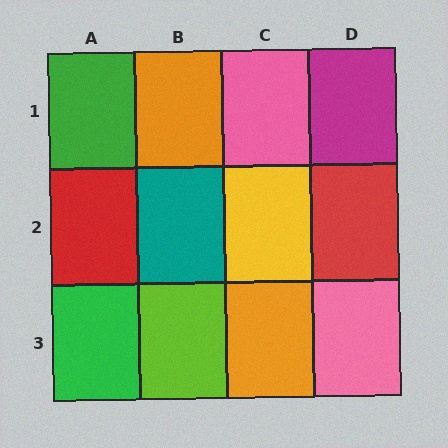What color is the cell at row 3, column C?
Orange.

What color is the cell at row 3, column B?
Lime.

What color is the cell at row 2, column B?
Teal.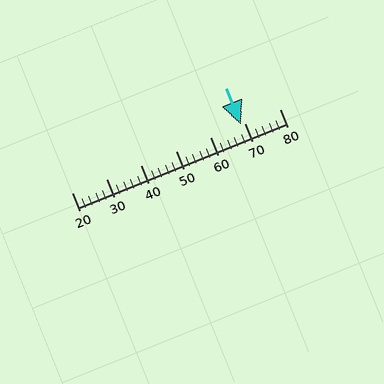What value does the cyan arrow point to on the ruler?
The cyan arrow points to approximately 69.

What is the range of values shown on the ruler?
The ruler shows values from 20 to 80.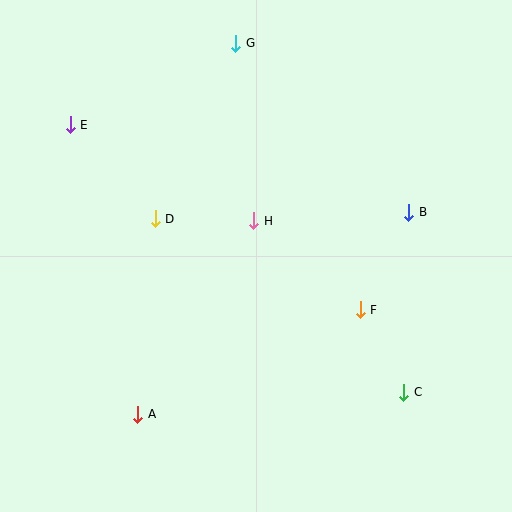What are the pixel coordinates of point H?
Point H is at (254, 221).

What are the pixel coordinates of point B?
Point B is at (409, 212).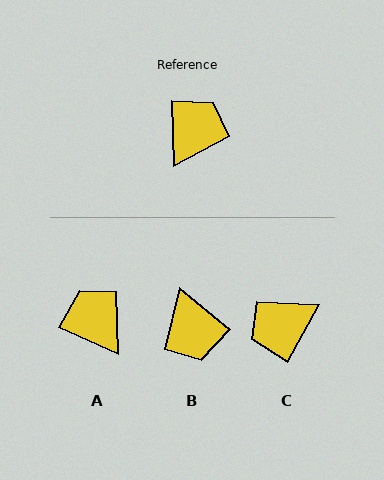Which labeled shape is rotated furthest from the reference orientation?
C, about 149 degrees away.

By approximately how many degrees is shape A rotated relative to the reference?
Approximately 63 degrees counter-clockwise.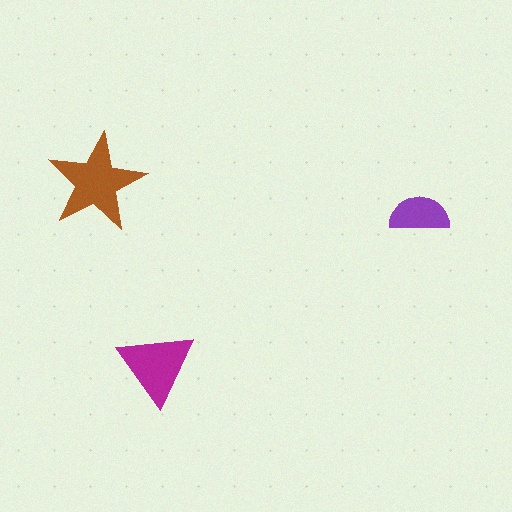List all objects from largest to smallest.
The brown star, the magenta triangle, the purple semicircle.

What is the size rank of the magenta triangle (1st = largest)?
2nd.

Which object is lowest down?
The magenta triangle is bottommost.